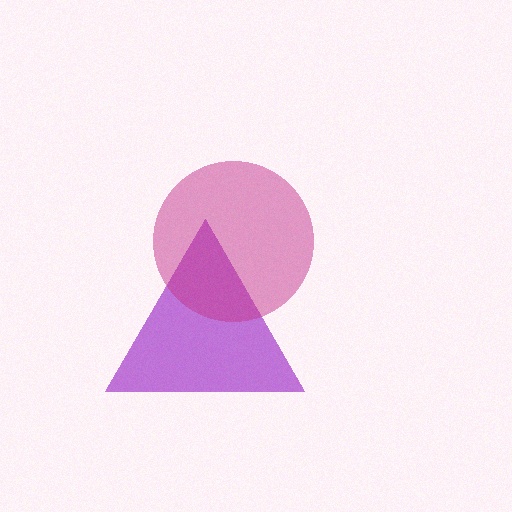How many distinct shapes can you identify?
There are 2 distinct shapes: a purple triangle, a magenta circle.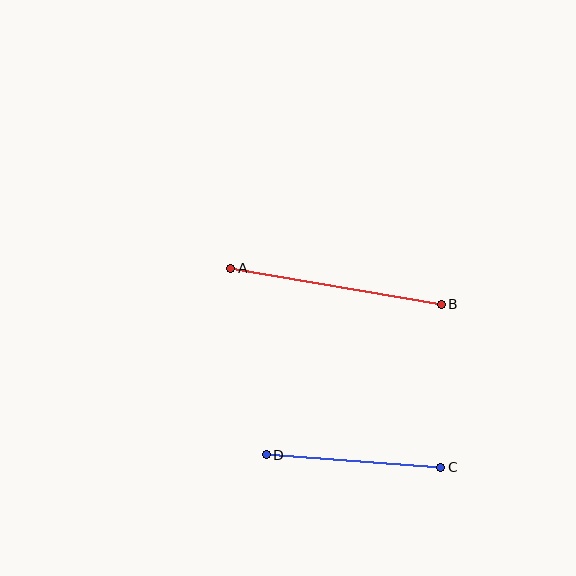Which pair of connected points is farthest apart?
Points A and B are farthest apart.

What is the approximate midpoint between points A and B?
The midpoint is at approximately (336, 286) pixels.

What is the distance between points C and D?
The distance is approximately 175 pixels.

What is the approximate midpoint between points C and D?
The midpoint is at approximately (353, 461) pixels.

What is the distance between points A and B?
The distance is approximately 213 pixels.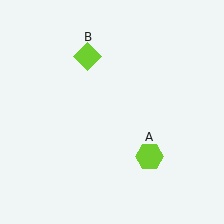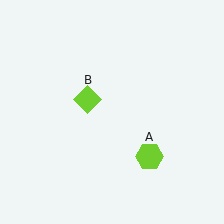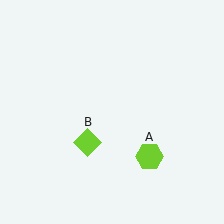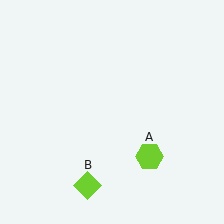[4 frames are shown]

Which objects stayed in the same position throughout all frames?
Lime hexagon (object A) remained stationary.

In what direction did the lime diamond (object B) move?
The lime diamond (object B) moved down.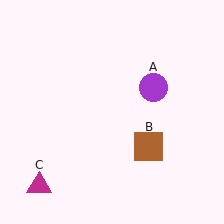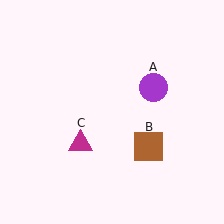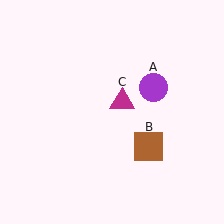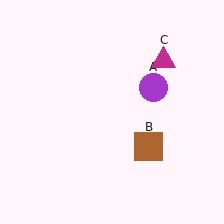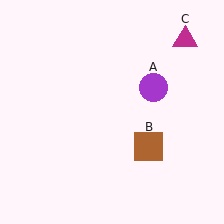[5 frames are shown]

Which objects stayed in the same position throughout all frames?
Purple circle (object A) and brown square (object B) remained stationary.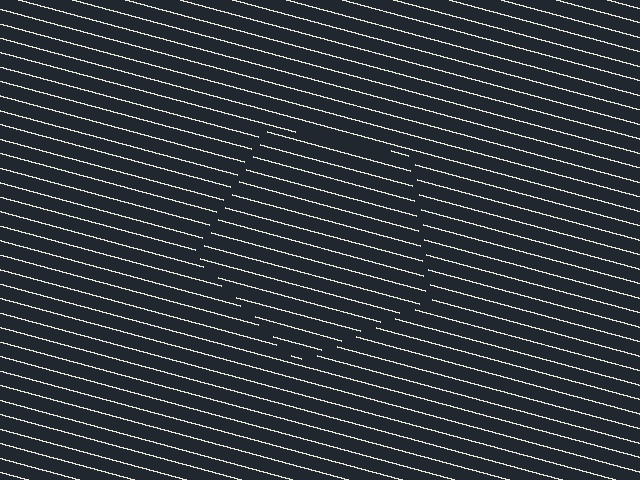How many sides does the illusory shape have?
5 sides — the line-ends trace a pentagon.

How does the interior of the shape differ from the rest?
The interior of the shape contains the same grating, shifted by half a period — the contour is defined by the phase discontinuity where line-ends from the inner and outer gratings abut.